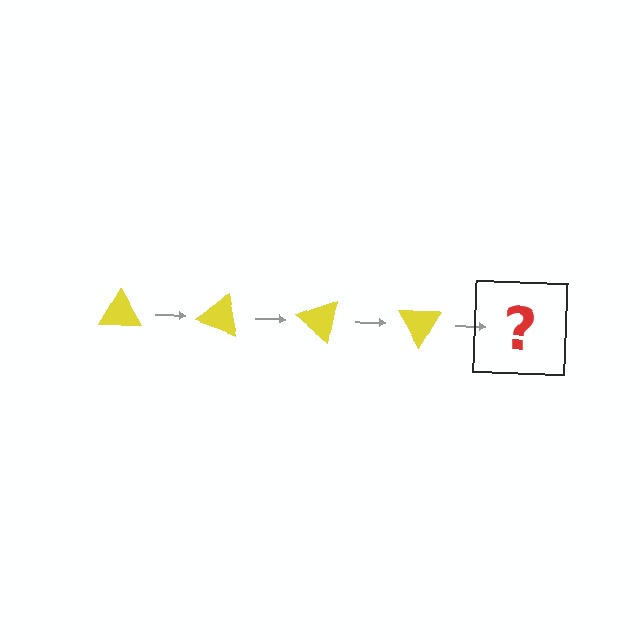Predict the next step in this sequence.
The next step is a yellow triangle rotated 80 degrees.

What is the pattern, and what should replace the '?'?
The pattern is that the triangle rotates 20 degrees each step. The '?' should be a yellow triangle rotated 80 degrees.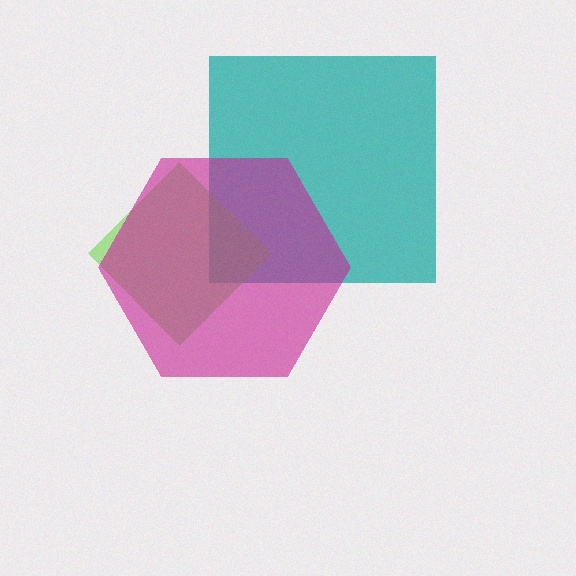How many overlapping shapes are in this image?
There are 3 overlapping shapes in the image.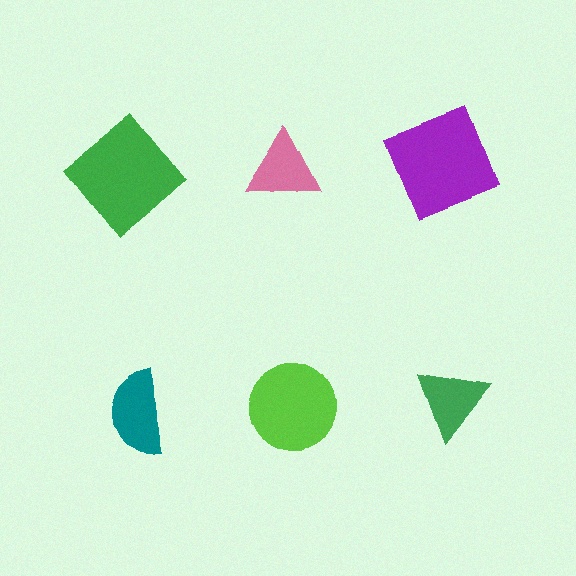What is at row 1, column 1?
A green diamond.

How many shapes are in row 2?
3 shapes.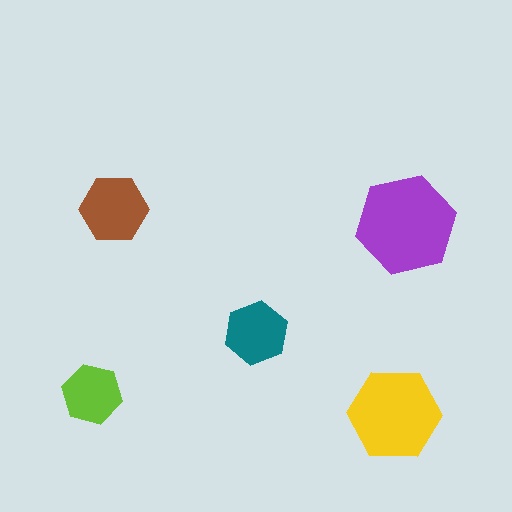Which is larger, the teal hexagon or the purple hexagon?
The purple one.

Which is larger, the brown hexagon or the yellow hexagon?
The yellow one.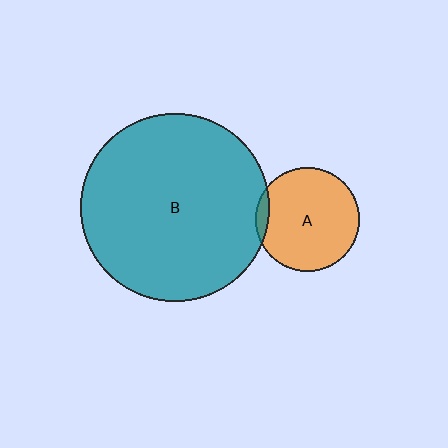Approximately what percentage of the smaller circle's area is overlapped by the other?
Approximately 5%.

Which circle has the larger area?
Circle B (teal).